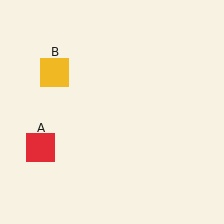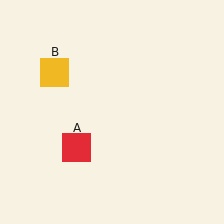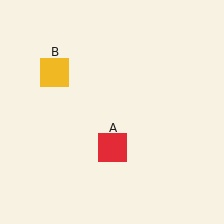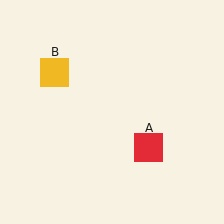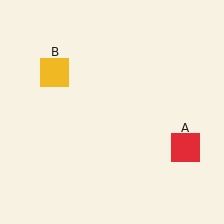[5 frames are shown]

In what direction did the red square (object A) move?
The red square (object A) moved right.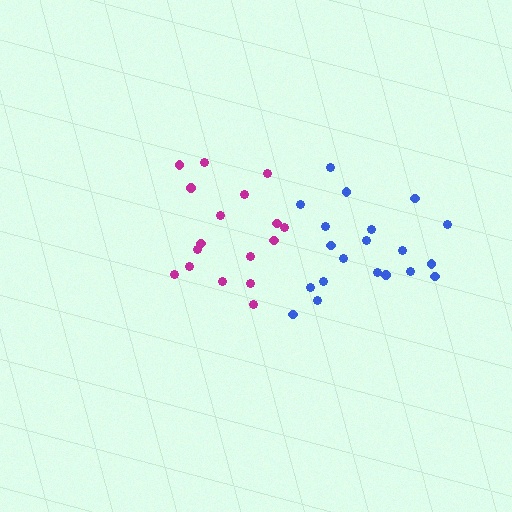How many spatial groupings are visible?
There are 2 spatial groupings.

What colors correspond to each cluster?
The clusters are colored: blue, magenta.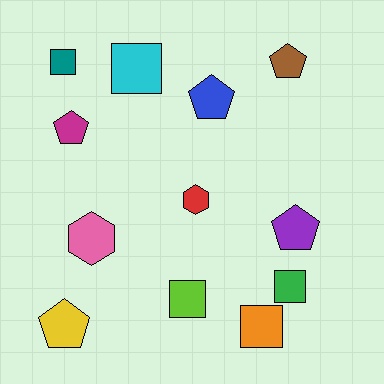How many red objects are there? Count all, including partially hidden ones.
There is 1 red object.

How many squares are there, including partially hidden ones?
There are 5 squares.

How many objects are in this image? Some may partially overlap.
There are 12 objects.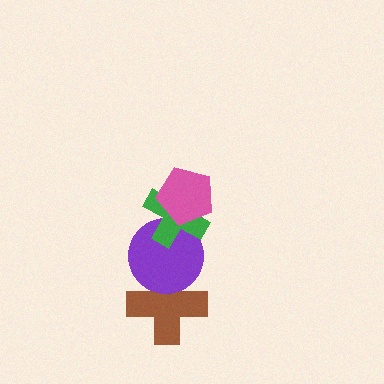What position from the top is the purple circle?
The purple circle is 3rd from the top.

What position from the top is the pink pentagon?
The pink pentagon is 1st from the top.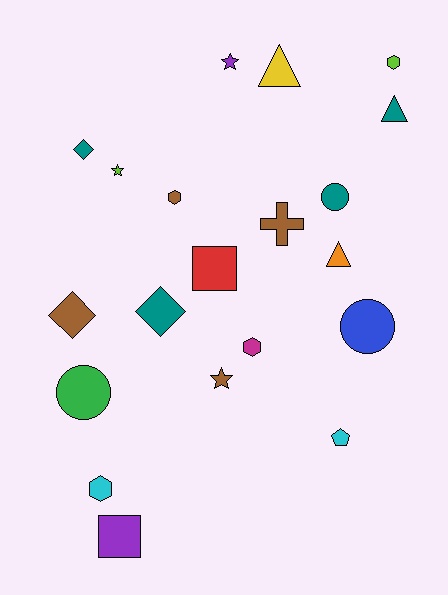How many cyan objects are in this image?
There are 2 cyan objects.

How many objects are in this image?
There are 20 objects.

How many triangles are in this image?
There are 3 triangles.